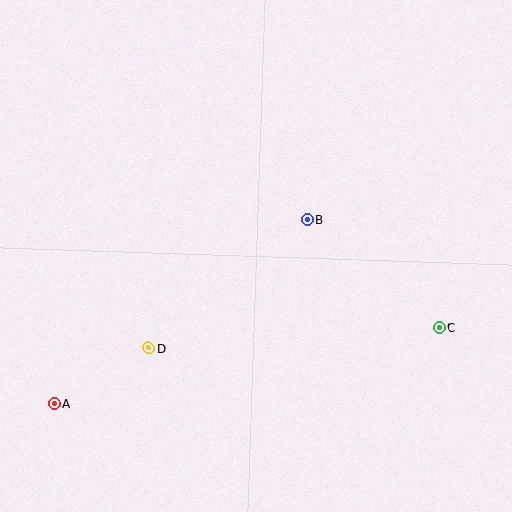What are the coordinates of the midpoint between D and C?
The midpoint between D and C is at (294, 338).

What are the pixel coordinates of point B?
Point B is at (308, 219).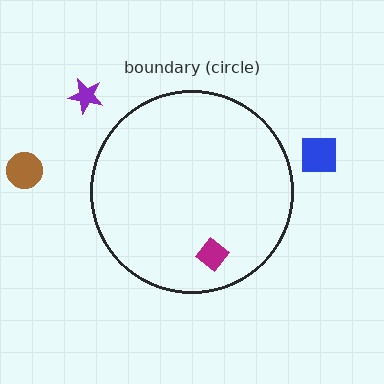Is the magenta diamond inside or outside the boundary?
Inside.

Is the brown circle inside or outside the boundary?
Outside.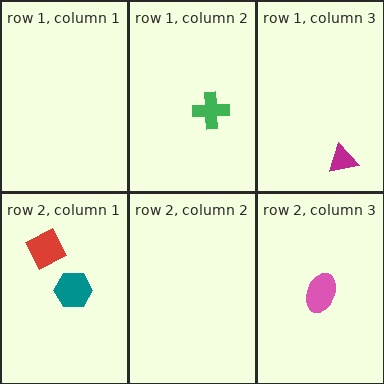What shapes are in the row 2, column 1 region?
The red square, the teal hexagon.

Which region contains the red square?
The row 2, column 1 region.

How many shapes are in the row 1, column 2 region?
1.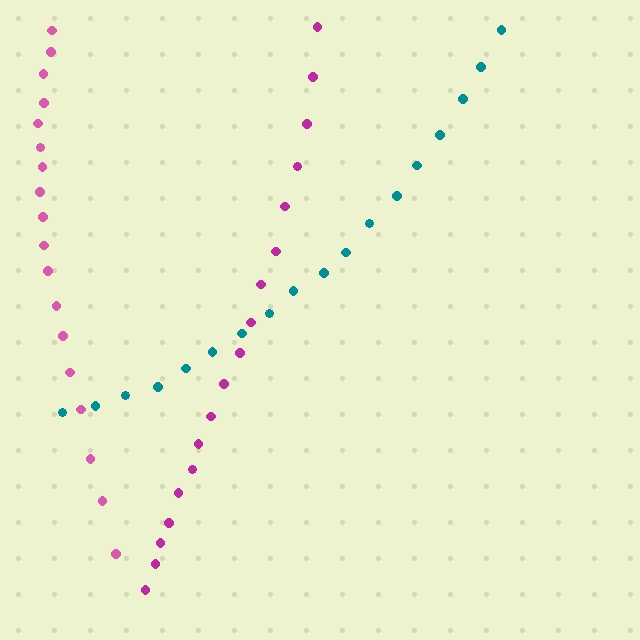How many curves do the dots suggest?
There are 3 distinct paths.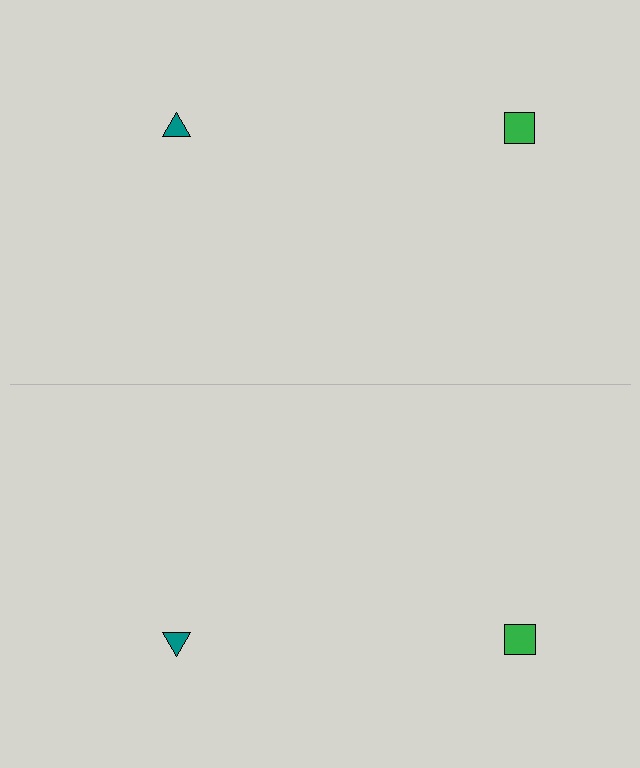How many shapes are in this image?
There are 4 shapes in this image.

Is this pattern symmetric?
Yes, this pattern has bilateral (reflection) symmetry.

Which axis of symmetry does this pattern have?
The pattern has a horizontal axis of symmetry running through the center of the image.